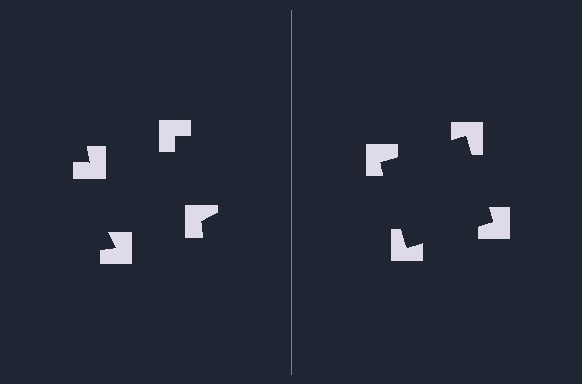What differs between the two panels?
The notched squares are positioned identically on both sides; only the wedge orientations differ. On the right they align to a square; on the left they are misaligned.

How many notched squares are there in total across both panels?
8 — 4 on each side.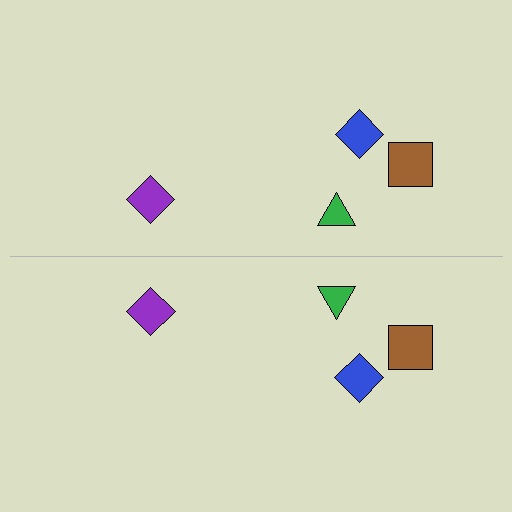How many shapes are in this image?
There are 8 shapes in this image.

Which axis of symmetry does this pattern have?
The pattern has a horizontal axis of symmetry running through the center of the image.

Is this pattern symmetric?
Yes, this pattern has bilateral (reflection) symmetry.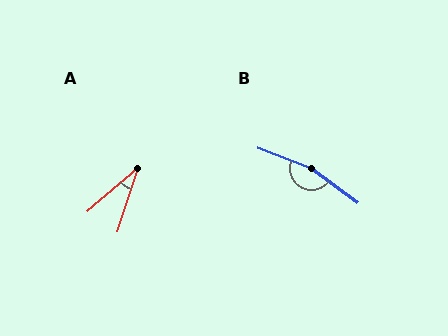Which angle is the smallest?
A, at approximately 31 degrees.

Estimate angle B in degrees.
Approximately 164 degrees.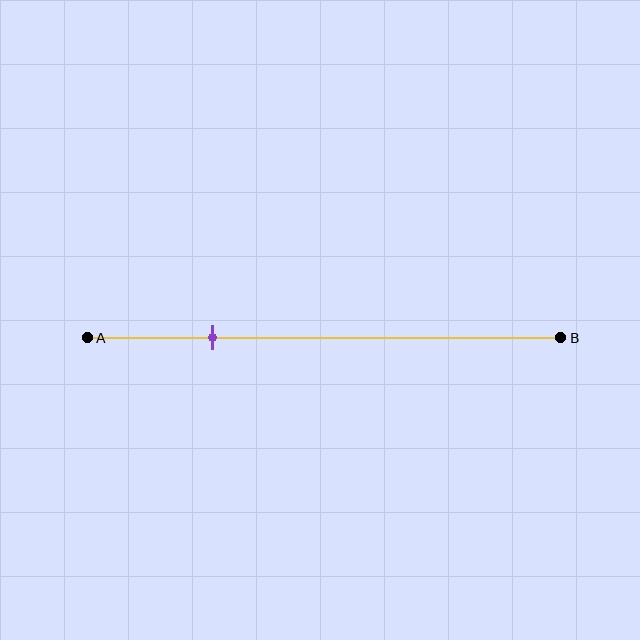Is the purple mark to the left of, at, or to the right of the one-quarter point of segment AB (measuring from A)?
The purple mark is approximately at the one-quarter point of segment AB.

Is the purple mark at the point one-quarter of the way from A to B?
Yes, the mark is approximately at the one-quarter point.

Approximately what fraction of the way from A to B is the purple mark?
The purple mark is approximately 25% of the way from A to B.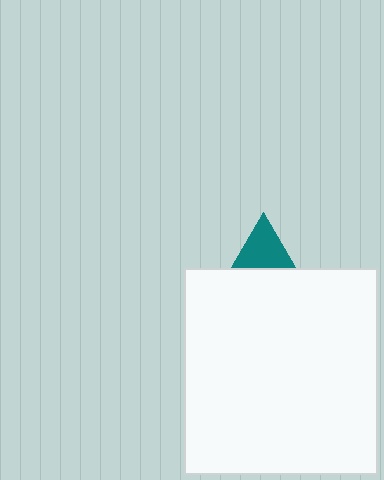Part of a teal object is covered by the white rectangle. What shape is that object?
It is a triangle.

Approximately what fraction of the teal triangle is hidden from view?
Roughly 63% of the teal triangle is hidden behind the white rectangle.